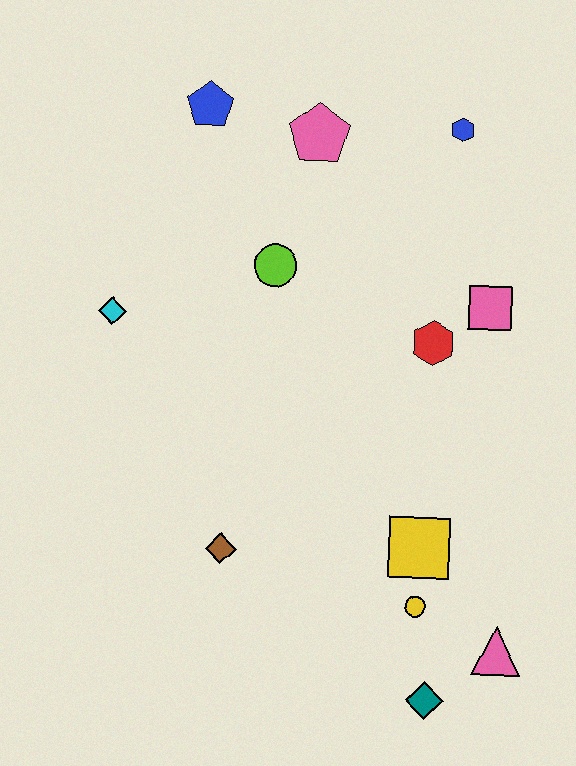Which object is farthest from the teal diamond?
The blue pentagon is farthest from the teal diamond.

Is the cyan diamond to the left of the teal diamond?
Yes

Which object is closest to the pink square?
The red hexagon is closest to the pink square.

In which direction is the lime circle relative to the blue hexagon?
The lime circle is to the left of the blue hexagon.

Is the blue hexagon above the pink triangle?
Yes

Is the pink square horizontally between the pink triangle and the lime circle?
Yes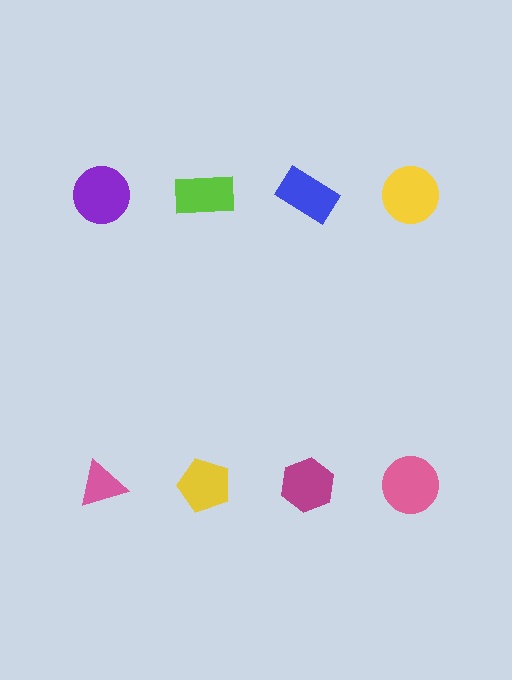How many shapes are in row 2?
4 shapes.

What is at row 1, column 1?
A purple circle.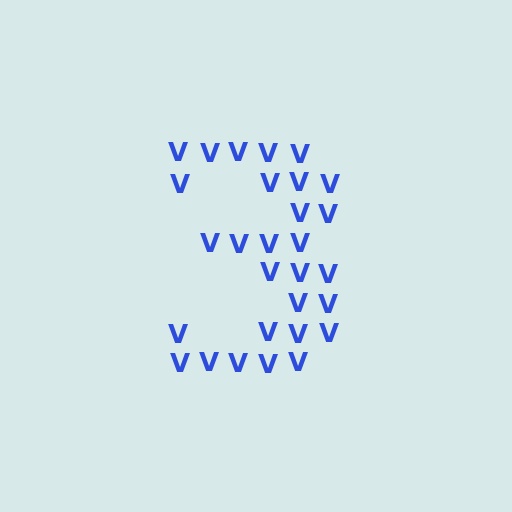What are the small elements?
The small elements are letter V's.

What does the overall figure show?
The overall figure shows the digit 3.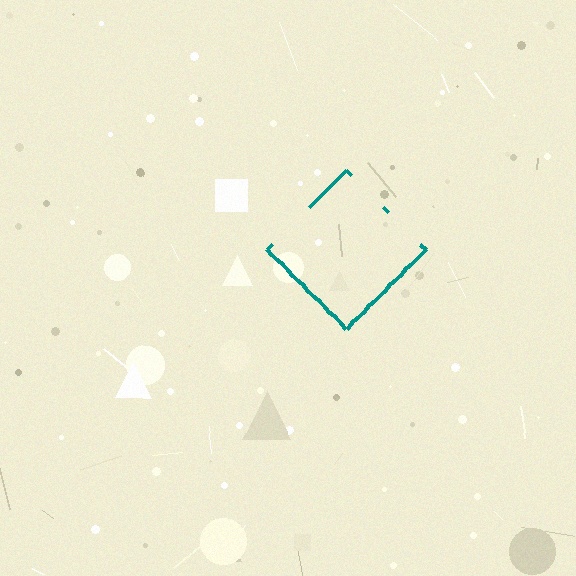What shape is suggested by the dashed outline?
The dashed outline suggests a diamond.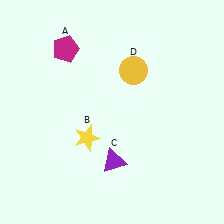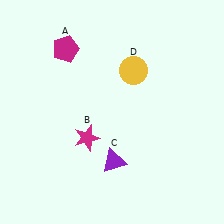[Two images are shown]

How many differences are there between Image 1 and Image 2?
There is 1 difference between the two images.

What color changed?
The star (B) changed from yellow in Image 1 to magenta in Image 2.